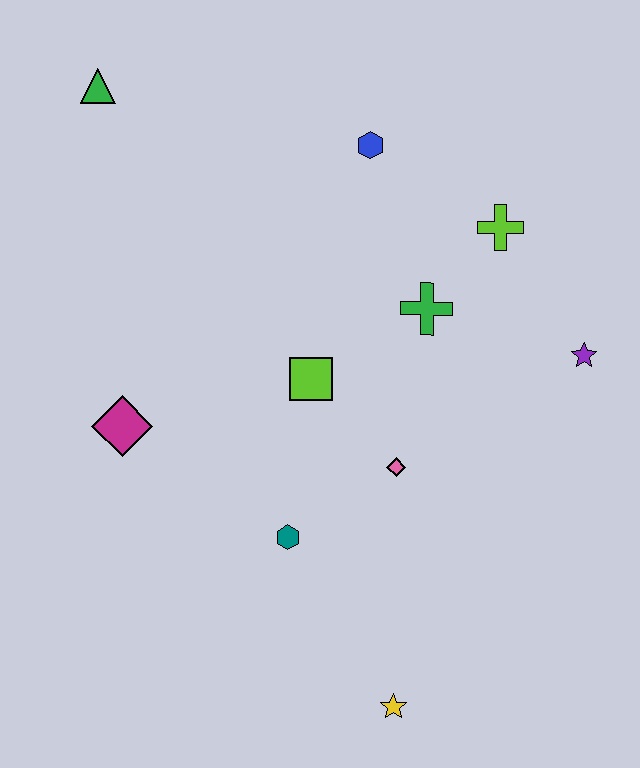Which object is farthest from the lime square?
The green triangle is farthest from the lime square.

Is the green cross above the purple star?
Yes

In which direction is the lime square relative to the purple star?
The lime square is to the left of the purple star.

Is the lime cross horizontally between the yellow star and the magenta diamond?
No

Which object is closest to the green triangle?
The blue hexagon is closest to the green triangle.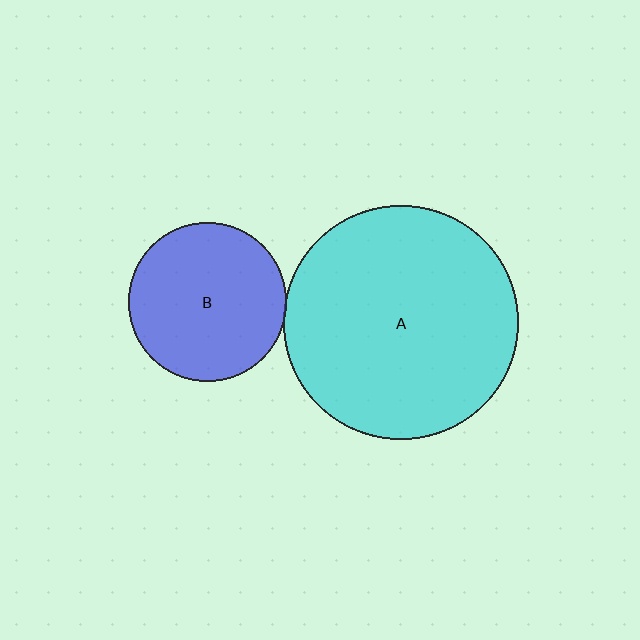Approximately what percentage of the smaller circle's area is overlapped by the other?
Approximately 5%.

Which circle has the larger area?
Circle A (cyan).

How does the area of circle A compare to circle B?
Approximately 2.2 times.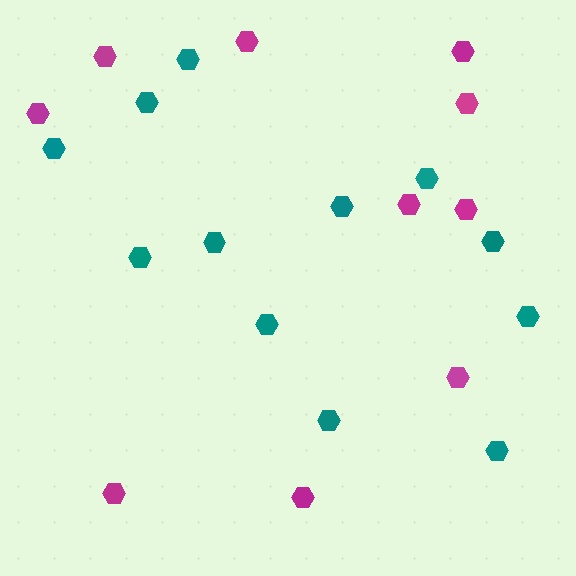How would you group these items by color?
There are 2 groups: one group of magenta hexagons (10) and one group of teal hexagons (12).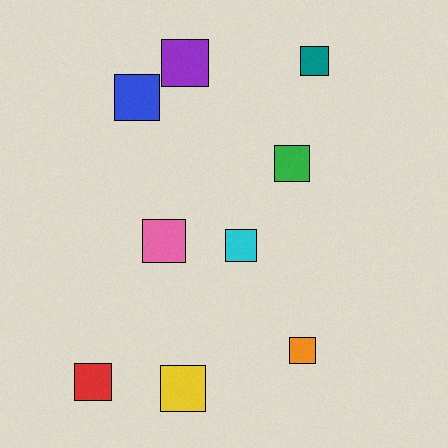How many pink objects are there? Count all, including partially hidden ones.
There is 1 pink object.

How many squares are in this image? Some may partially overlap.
There are 9 squares.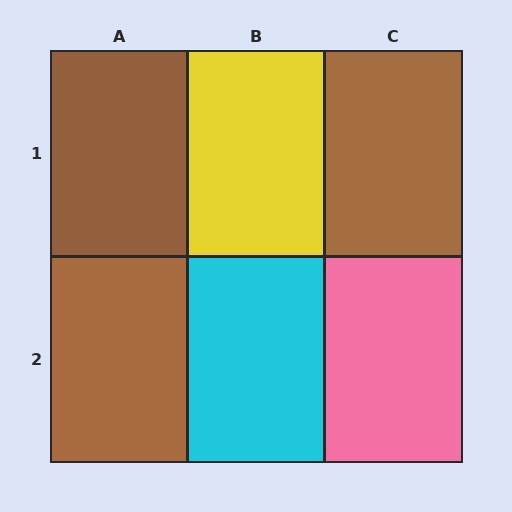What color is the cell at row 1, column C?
Brown.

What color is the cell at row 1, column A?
Brown.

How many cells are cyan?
1 cell is cyan.